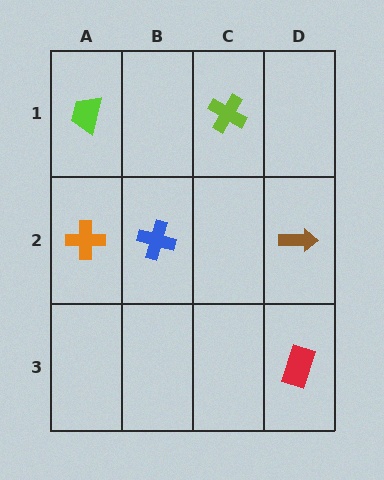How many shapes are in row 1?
2 shapes.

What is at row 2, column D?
A brown arrow.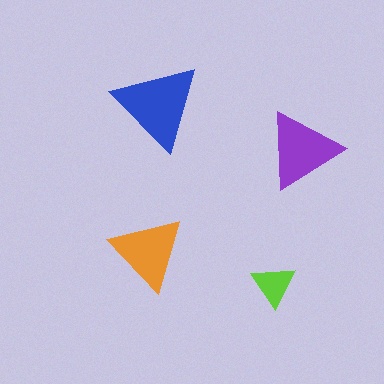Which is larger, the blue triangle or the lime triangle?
The blue one.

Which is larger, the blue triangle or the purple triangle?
The blue one.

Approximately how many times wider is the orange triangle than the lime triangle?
About 1.5 times wider.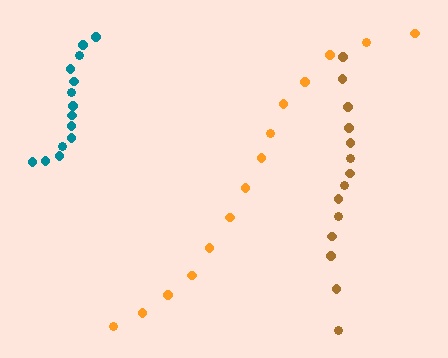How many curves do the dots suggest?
There are 3 distinct paths.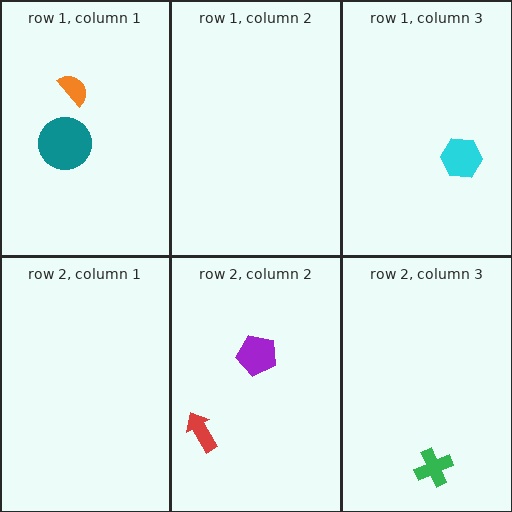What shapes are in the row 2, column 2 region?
The red arrow, the purple pentagon.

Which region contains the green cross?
The row 2, column 3 region.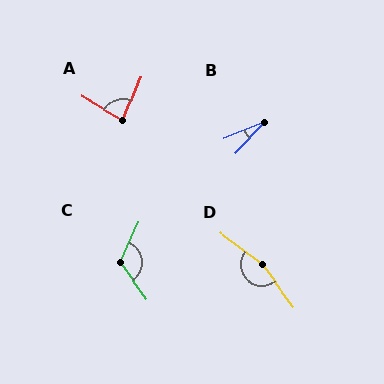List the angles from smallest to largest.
B (25°), A (82°), C (119°), D (163°).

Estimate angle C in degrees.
Approximately 119 degrees.